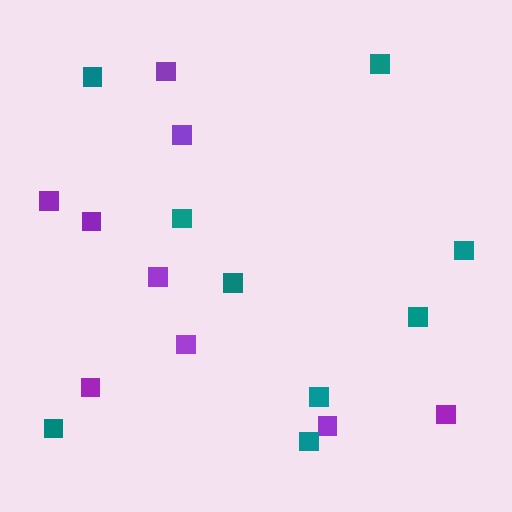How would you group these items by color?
There are 2 groups: one group of purple squares (9) and one group of teal squares (9).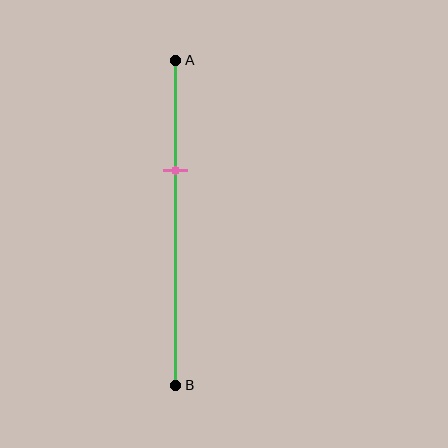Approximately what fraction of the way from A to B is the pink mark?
The pink mark is approximately 35% of the way from A to B.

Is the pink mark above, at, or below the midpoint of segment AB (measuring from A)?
The pink mark is above the midpoint of segment AB.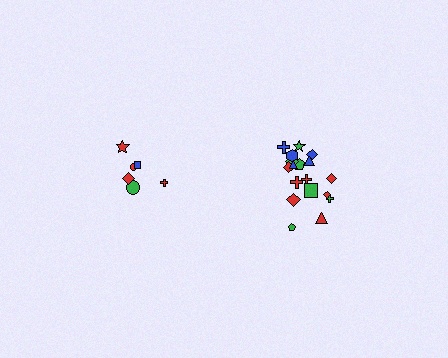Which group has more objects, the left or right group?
The right group.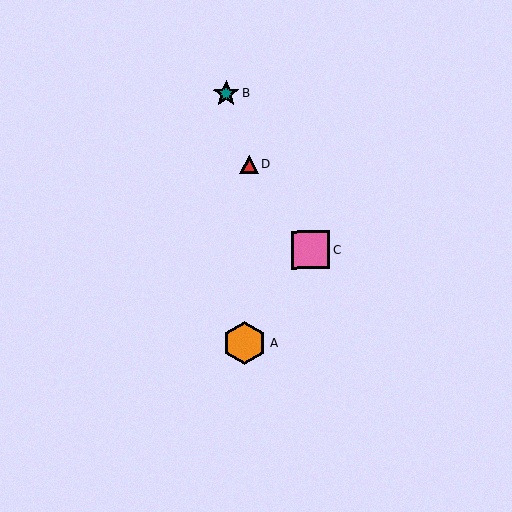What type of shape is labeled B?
Shape B is a teal star.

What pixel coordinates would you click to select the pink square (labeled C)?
Click at (310, 250) to select the pink square C.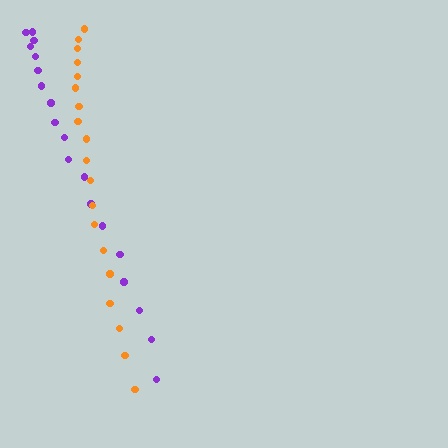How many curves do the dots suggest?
There are 2 distinct paths.